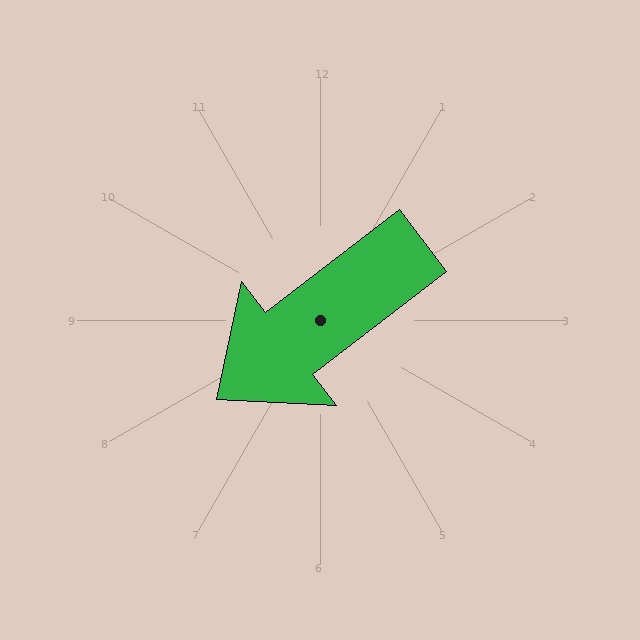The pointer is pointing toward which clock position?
Roughly 8 o'clock.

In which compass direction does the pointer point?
Southwest.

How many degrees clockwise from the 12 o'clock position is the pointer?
Approximately 232 degrees.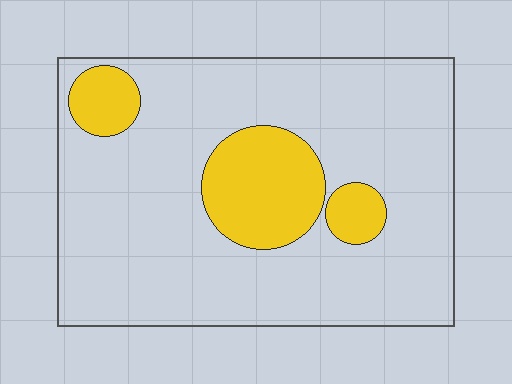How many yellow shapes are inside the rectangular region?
3.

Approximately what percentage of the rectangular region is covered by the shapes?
Approximately 20%.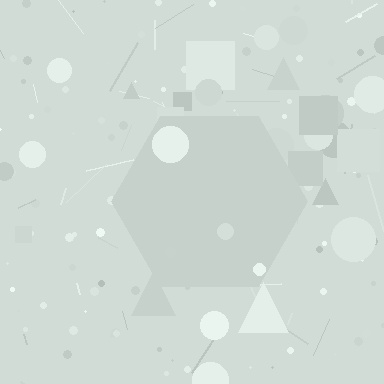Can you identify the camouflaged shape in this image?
The camouflaged shape is a hexagon.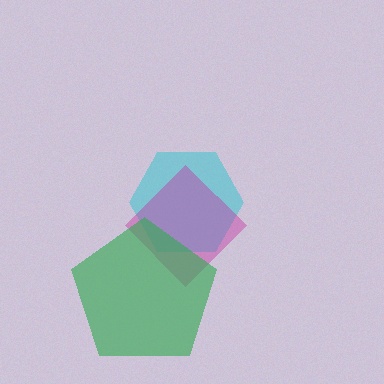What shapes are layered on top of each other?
The layered shapes are: a cyan hexagon, a magenta diamond, a green pentagon.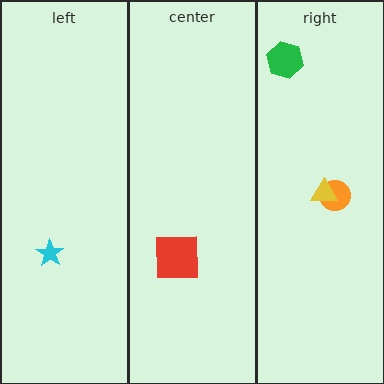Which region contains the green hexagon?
The right region.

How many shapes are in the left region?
1.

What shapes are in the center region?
The red square.